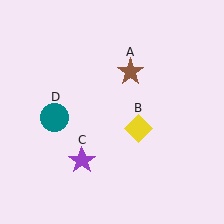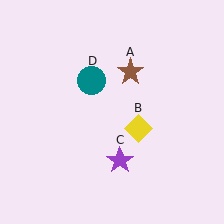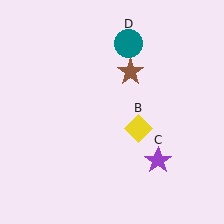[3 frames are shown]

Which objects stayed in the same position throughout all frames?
Brown star (object A) and yellow diamond (object B) remained stationary.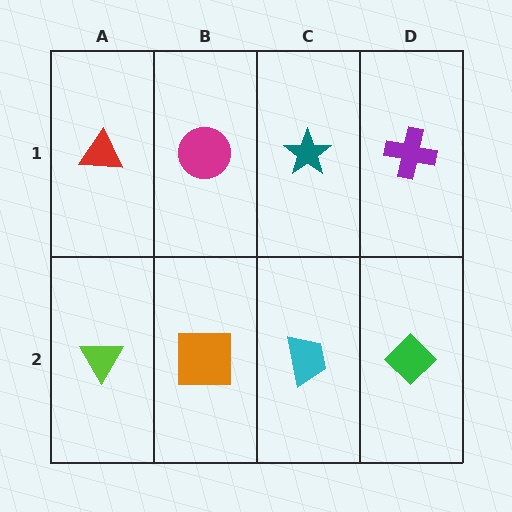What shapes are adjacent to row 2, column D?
A purple cross (row 1, column D), a cyan trapezoid (row 2, column C).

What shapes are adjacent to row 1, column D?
A green diamond (row 2, column D), a teal star (row 1, column C).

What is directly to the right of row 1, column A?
A magenta circle.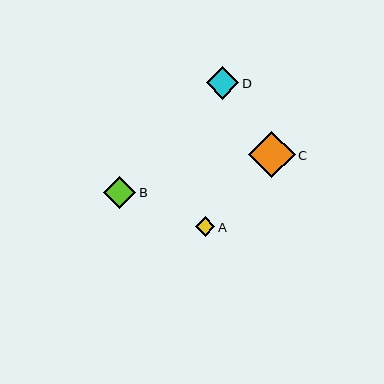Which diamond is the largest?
Diamond C is the largest with a size of approximately 47 pixels.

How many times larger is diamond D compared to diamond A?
Diamond D is approximately 1.7 times the size of diamond A.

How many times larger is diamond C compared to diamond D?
Diamond C is approximately 1.4 times the size of diamond D.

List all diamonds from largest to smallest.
From largest to smallest: C, D, B, A.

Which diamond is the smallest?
Diamond A is the smallest with a size of approximately 20 pixels.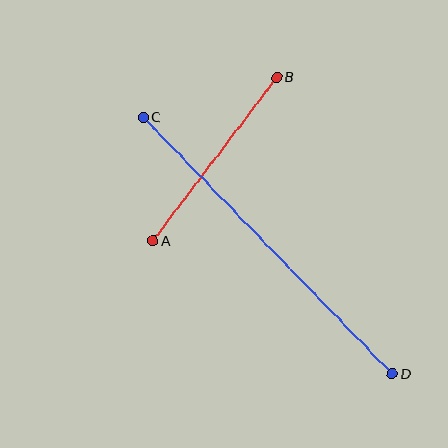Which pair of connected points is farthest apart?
Points C and D are farthest apart.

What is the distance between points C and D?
The distance is approximately 358 pixels.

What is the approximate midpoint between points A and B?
The midpoint is at approximately (215, 159) pixels.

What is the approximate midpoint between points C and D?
The midpoint is at approximately (268, 245) pixels.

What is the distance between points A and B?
The distance is approximately 205 pixels.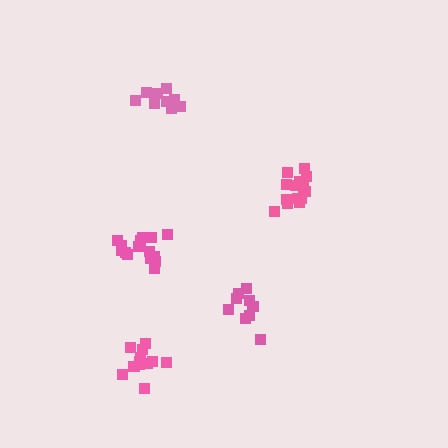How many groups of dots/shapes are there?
There are 5 groups.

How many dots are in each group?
Group 1: 15 dots, Group 2: 10 dots, Group 3: 15 dots, Group 4: 10 dots, Group 5: 14 dots (64 total).